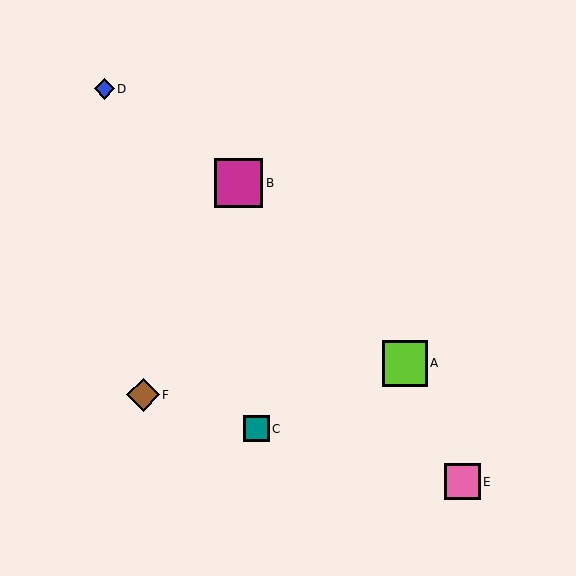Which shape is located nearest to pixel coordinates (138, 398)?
The brown diamond (labeled F) at (143, 395) is nearest to that location.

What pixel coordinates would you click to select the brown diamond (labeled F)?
Click at (143, 395) to select the brown diamond F.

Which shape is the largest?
The magenta square (labeled B) is the largest.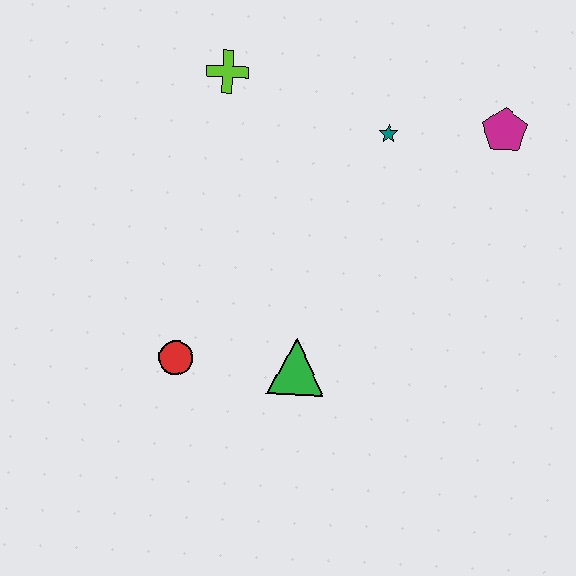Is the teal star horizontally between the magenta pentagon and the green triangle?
Yes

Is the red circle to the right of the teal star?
No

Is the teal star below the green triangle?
No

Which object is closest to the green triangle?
The red circle is closest to the green triangle.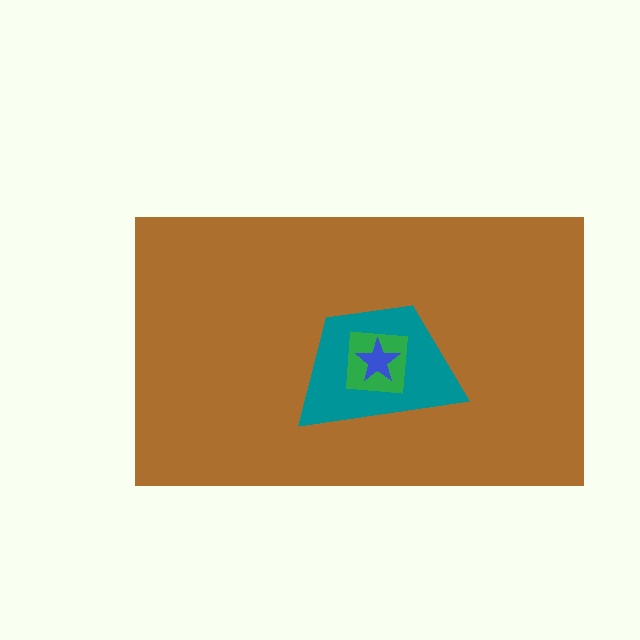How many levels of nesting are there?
4.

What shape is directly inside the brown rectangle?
The teal trapezoid.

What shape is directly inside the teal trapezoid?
The green square.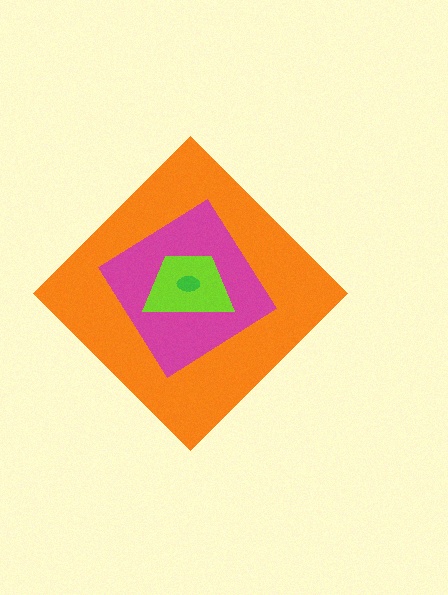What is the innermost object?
The green ellipse.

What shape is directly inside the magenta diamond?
The lime trapezoid.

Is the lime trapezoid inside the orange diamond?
Yes.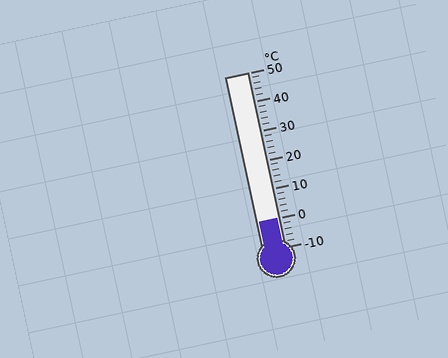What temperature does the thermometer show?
The thermometer shows approximately 0°C.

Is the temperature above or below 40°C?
The temperature is below 40°C.